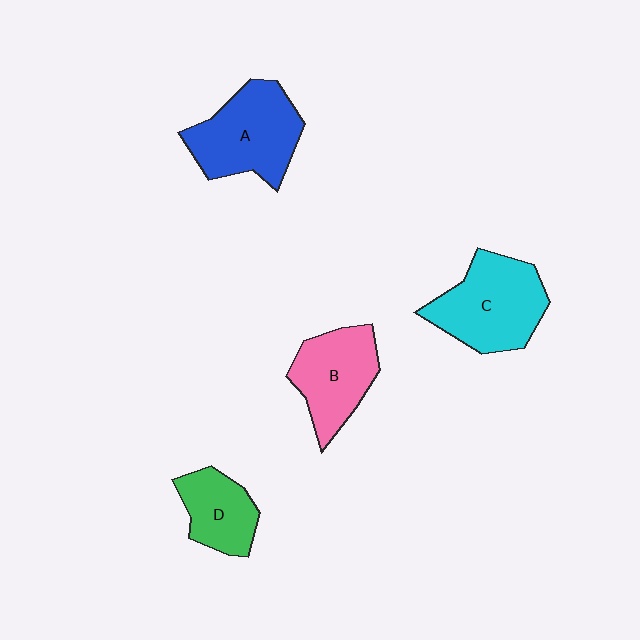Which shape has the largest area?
Shape C (cyan).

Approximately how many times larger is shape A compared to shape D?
Approximately 1.6 times.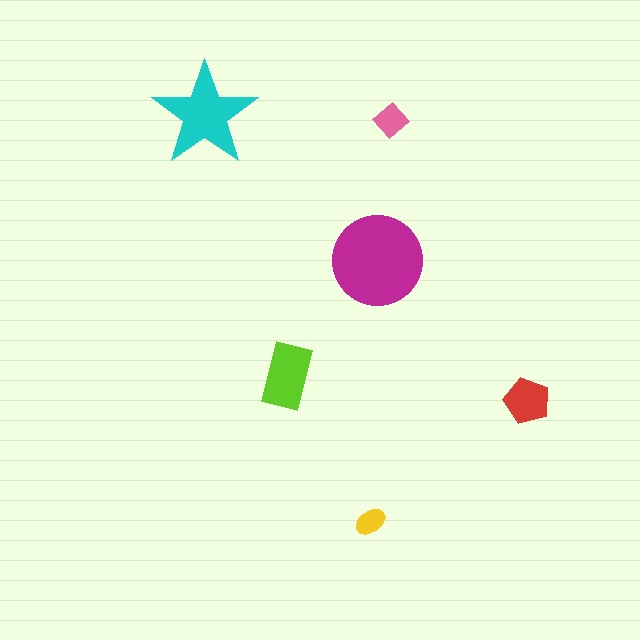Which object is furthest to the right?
The red pentagon is rightmost.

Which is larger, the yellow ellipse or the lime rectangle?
The lime rectangle.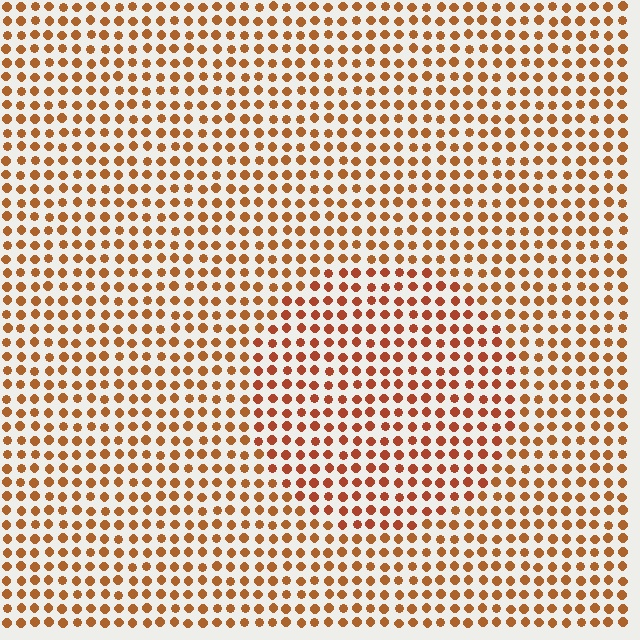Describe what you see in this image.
The image is filled with small brown elements in a uniform arrangement. A circle-shaped region is visible where the elements are tinted to a slightly different hue, forming a subtle color boundary.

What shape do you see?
I see a circle.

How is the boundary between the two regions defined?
The boundary is defined purely by a slight shift in hue (about 15 degrees). Spacing, size, and orientation are identical on both sides.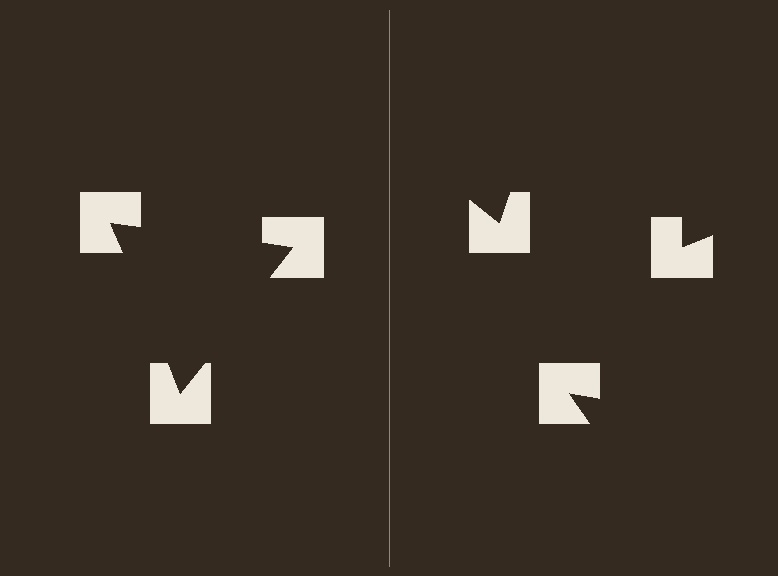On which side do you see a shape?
An illusory triangle appears on the left side. On the right side the wedge cuts are rotated, so no coherent shape forms.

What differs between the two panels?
The notched squares are positioned identically on both sides; only the wedge orientations differ. On the left they align to a triangle; on the right they are misaligned.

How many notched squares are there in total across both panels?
6 — 3 on each side.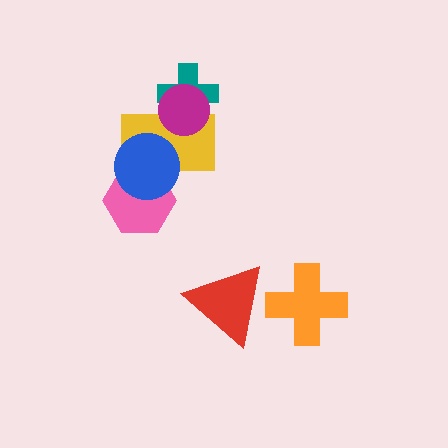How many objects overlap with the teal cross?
2 objects overlap with the teal cross.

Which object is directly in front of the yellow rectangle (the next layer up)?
The magenta circle is directly in front of the yellow rectangle.